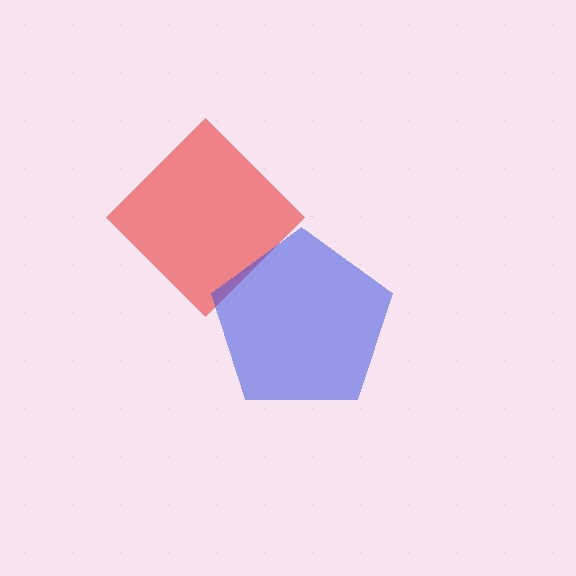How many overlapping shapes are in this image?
There are 2 overlapping shapes in the image.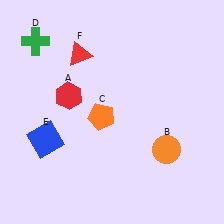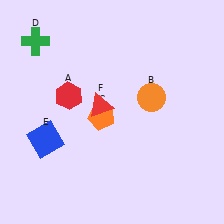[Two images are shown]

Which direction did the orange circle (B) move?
The orange circle (B) moved up.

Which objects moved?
The objects that moved are: the orange circle (B), the red triangle (F).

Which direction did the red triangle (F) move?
The red triangle (F) moved down.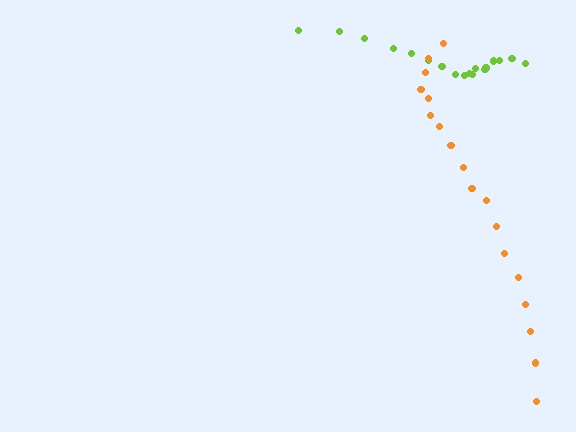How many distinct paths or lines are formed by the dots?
There are 2 distinct paths.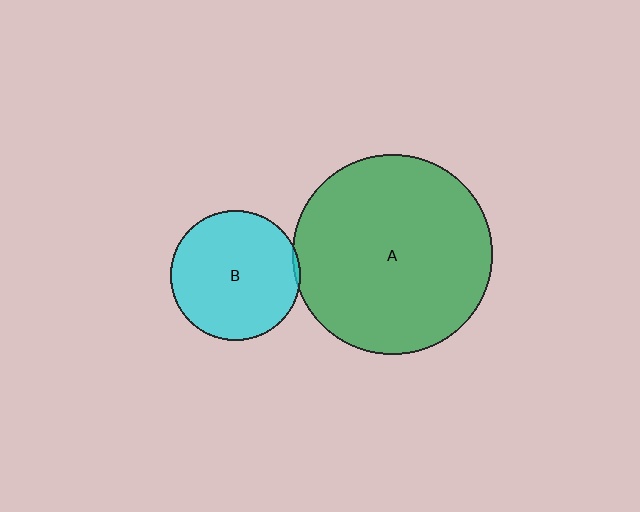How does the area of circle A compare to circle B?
Approximately 2.4 times.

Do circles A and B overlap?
Yes.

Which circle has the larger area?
Circle A (green).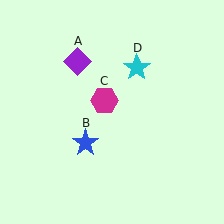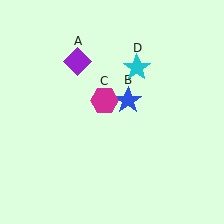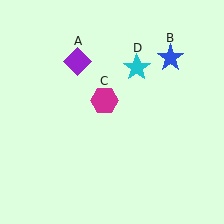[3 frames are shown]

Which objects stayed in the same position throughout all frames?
Purple diamond (object A) and magenta hexagon (object C) and cyan star (object D) remained stationary.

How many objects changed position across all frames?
1 object changed position: blue star (object B).